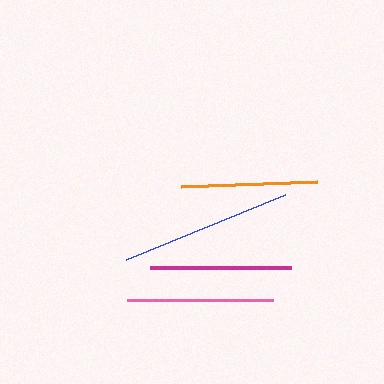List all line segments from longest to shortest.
From longest to shortest: blue, pink, magenta, orange.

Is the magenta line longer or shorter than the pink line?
The pink line is longer than the magenta line.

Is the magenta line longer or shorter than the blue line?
The blue line is longer than the magenta line.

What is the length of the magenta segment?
The magenta segment is approximately 141 pixels long.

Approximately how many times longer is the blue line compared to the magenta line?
The blue line is approximately 1.2 times the length of the magenta line.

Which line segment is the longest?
The blue line is the longest at approximately 172 pixels.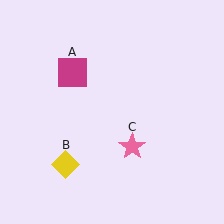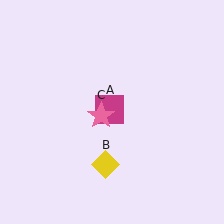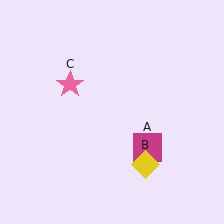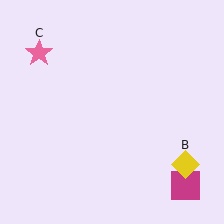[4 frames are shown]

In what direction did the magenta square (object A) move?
The magenta square (object A) moved down and to the right.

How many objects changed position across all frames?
3 objects changed position: magenta square (object A), yellow diamond (object B), pink star (object C).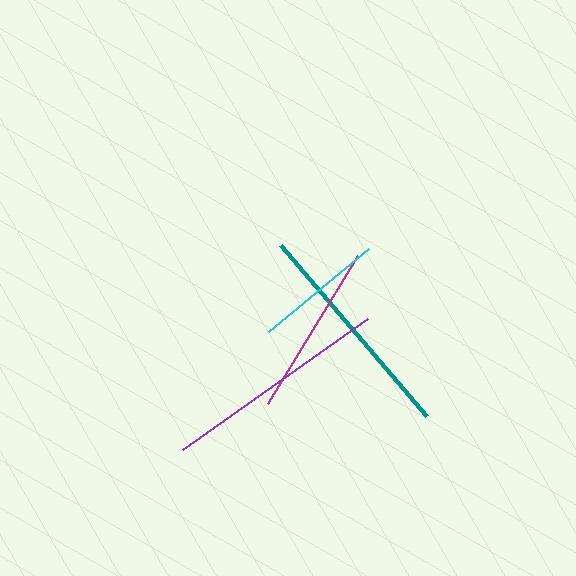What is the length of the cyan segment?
The cyan segment is approximately 130 pixels long.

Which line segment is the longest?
The purple line is the longest at approximately 227 pixels.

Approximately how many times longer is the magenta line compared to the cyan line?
The magenta line is approximately 1.3 times the length of the cyan line.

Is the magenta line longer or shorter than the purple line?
The purple line is longer than the magenta line.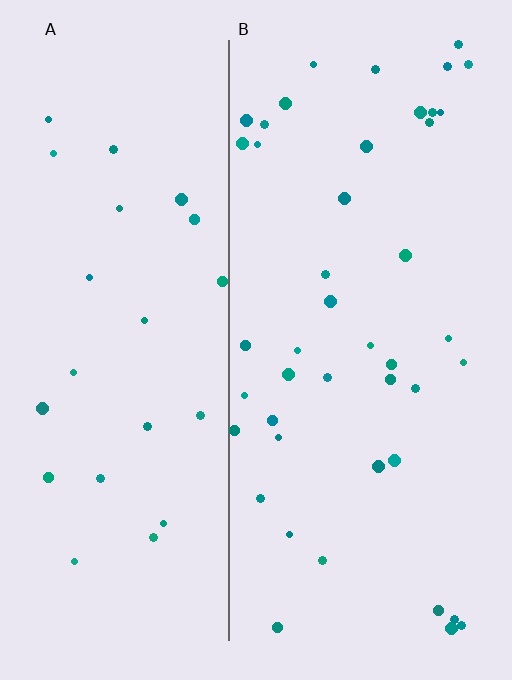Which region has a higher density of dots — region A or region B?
B (the right).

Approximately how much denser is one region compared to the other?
Approximately 1.8× — region B over region A.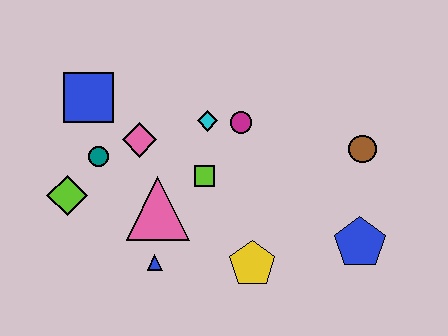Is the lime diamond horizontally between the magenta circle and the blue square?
No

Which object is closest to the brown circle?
The blue pentagon is closest to the brown circle.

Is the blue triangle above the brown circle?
No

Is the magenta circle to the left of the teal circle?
No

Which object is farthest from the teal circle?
The blue pentagon is farthest from the teal circle.